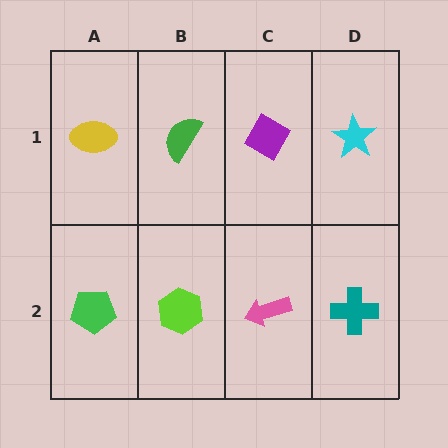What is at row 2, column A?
A green pentagon.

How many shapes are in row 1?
4 shapes.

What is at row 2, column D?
A teal cross.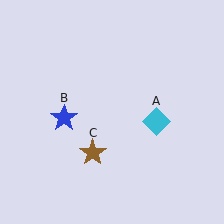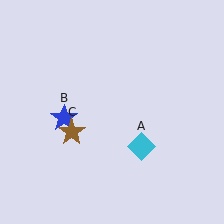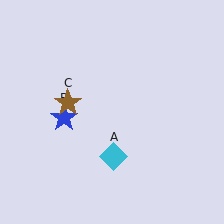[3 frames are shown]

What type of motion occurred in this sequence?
The cyan diamond (object A), brown star (object C) rotated clockwise around the center of the scene.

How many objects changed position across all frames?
2 objects changed position: cyan diamond (object A), brown star (object C).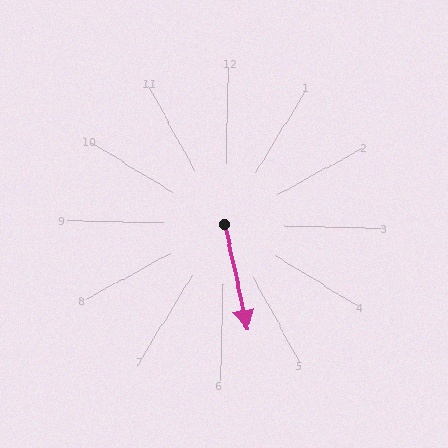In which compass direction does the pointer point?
South.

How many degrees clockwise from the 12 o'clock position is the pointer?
Approximately 166 degrees.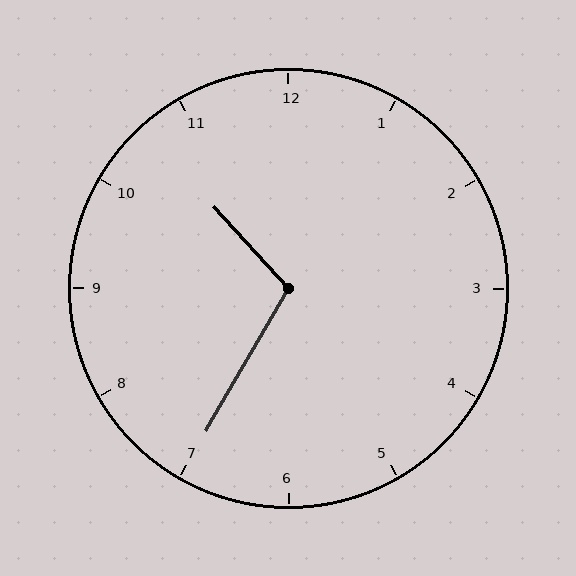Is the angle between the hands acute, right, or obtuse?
It is obtuse.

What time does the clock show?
10:35.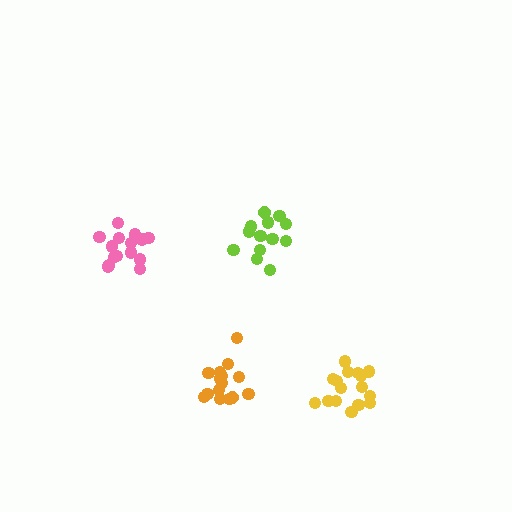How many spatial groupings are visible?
There are 4 spatial groupings.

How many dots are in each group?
Group 1: 13 dots, Group 2: 15 dots, Group 3: 15 dots, Group 4: 16 dots (59 total).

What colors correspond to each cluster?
The clusters are colored: lime, pink, orange, yellow.